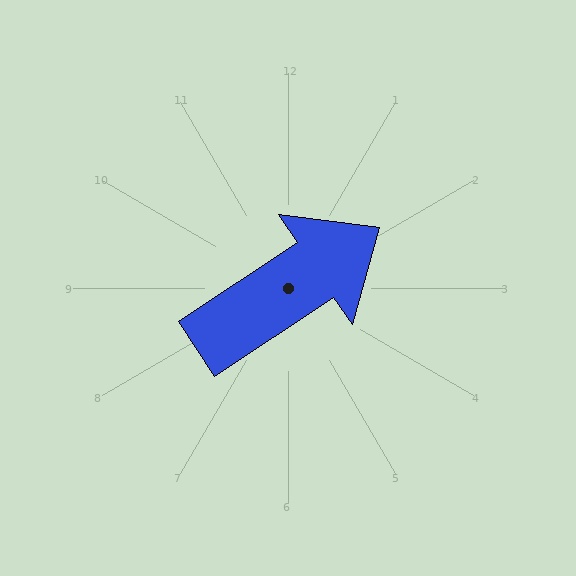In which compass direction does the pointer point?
Northeast.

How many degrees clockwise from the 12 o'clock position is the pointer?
Approximately 56 degrees.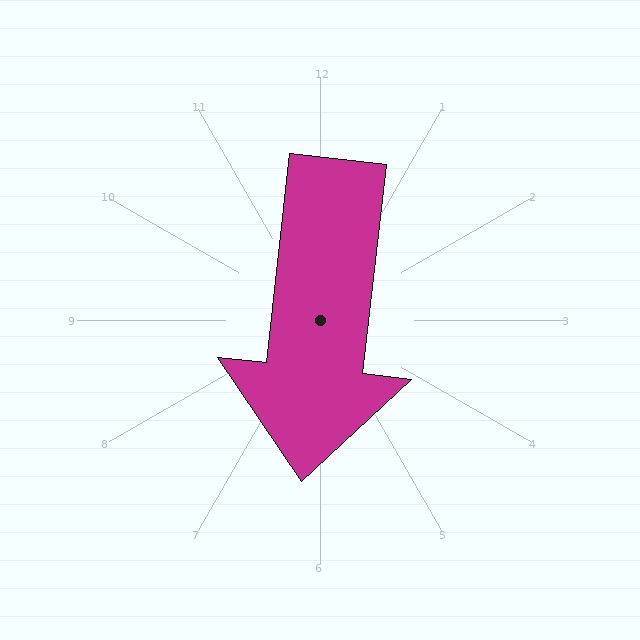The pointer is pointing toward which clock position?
Roughly 6 o'clock.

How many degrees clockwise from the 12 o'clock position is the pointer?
Approximately 186 degrees.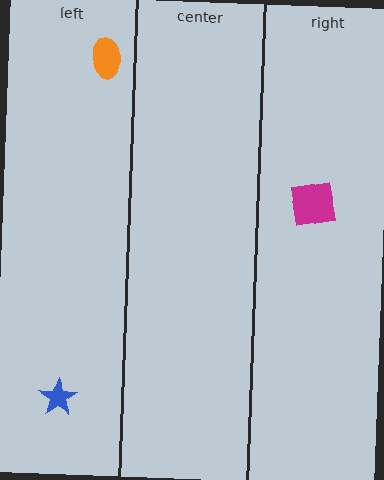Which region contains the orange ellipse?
The left region.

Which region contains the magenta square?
The right region.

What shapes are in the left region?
The orange ellipse, the blue star.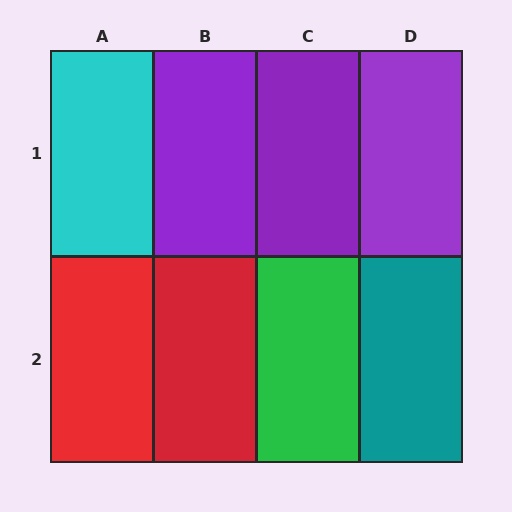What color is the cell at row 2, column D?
Teal.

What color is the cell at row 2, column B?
Red.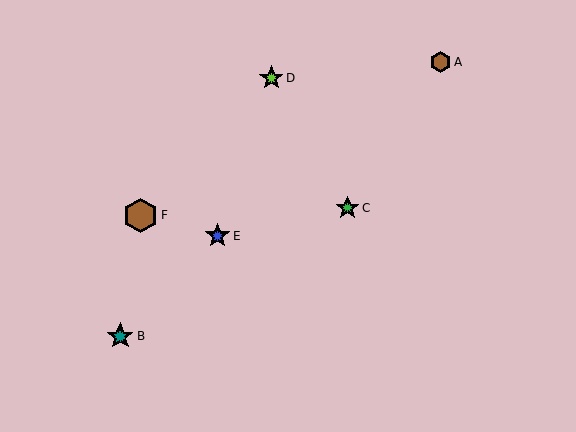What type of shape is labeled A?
Shape A is a brown hexagon.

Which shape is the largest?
The brown hexagon (labeled F) is the largest.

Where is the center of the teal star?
The center of the teal star is at (120, 336).